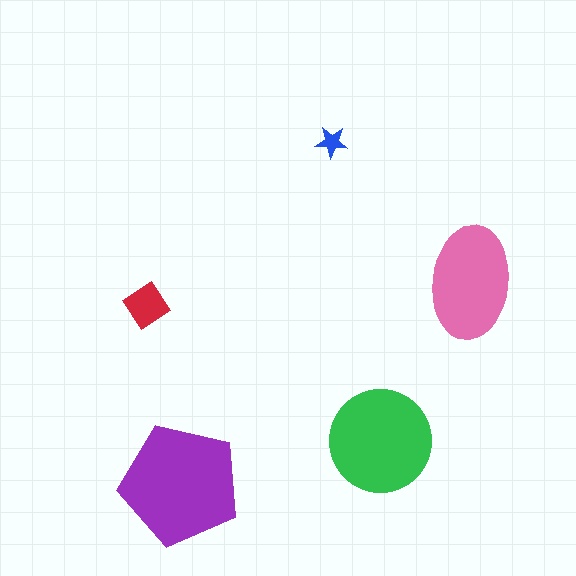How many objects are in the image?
There are 5 objects in the image.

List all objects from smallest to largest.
The blue star, the red diamond, the pink ellipse, the green circle, the purple pentagon.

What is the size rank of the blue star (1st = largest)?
5th.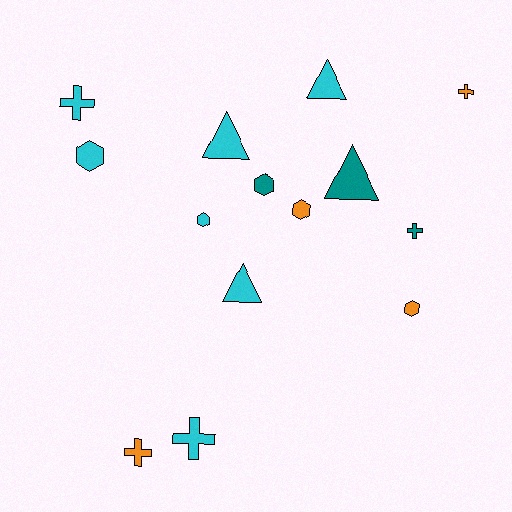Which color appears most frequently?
Cyan, with 7 objects.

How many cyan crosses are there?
There are 2 cyan crosses.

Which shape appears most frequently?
Cross, with 5 objects.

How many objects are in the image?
There are 14 objects.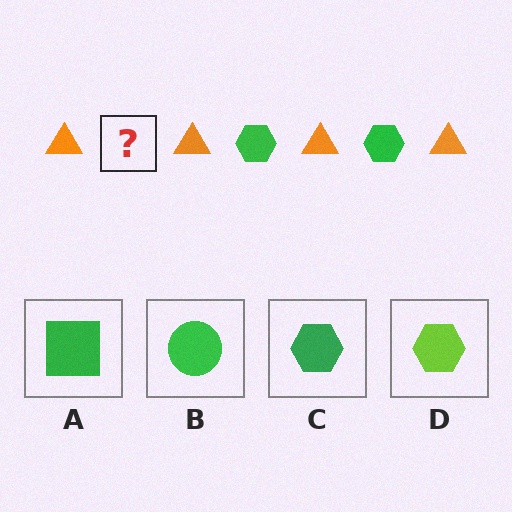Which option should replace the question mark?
Option C.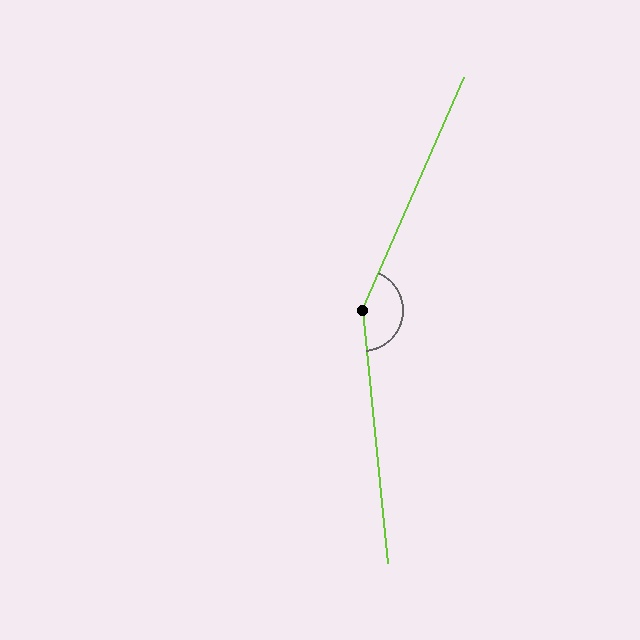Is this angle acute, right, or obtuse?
It is obtuse.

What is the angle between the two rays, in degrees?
Approximately 151 degrees.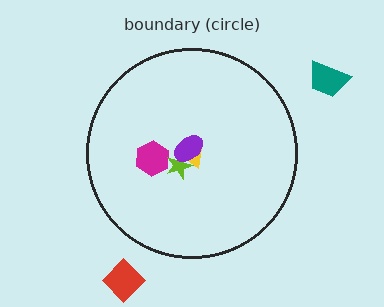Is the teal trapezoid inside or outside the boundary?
Outside.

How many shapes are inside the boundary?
4 inside, 2 outside.